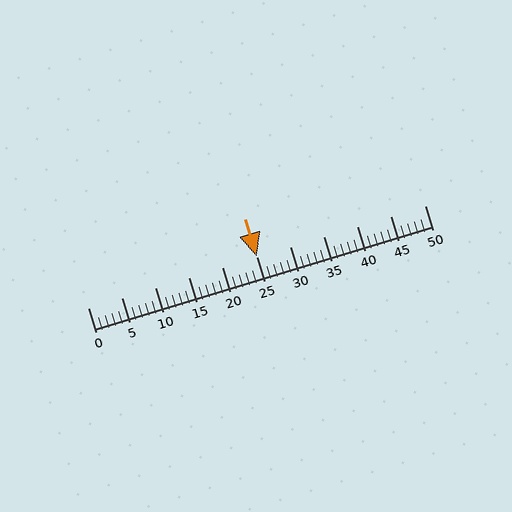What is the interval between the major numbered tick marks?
The major tick marks are spaced 5 units apart.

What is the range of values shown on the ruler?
The ruler shows values from 0 to 50.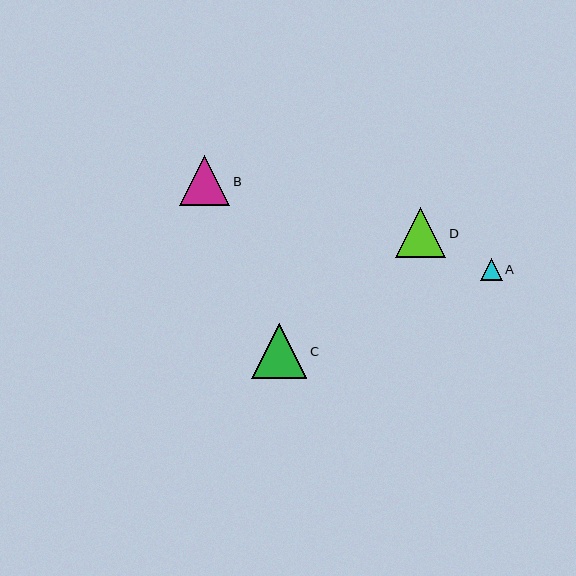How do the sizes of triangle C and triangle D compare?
Triangle C and triangle D are approximately the same size.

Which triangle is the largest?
Triangle C is the largest with a size of approximately 55 pixels.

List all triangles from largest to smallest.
From largest to smallest: C, D, B, A.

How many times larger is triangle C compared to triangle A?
Triangle C is approximately 2.5 times the size of triangle A.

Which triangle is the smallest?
Triangle A is the smallest with a size of approximately 22 pixels.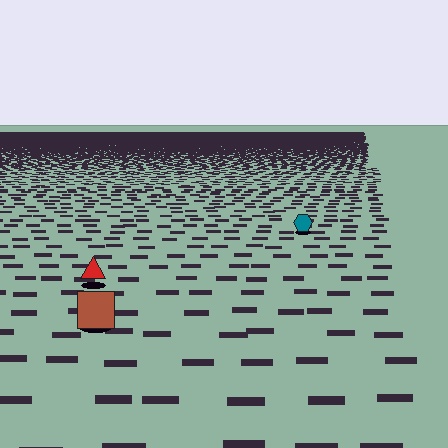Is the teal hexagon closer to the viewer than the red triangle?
No. The red triangle is closer — you can tell from the texture gradient: the ground texture is coarser near it.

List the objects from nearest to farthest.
From nearest to farthest: the brown square, the red triangle, the teal hexagon.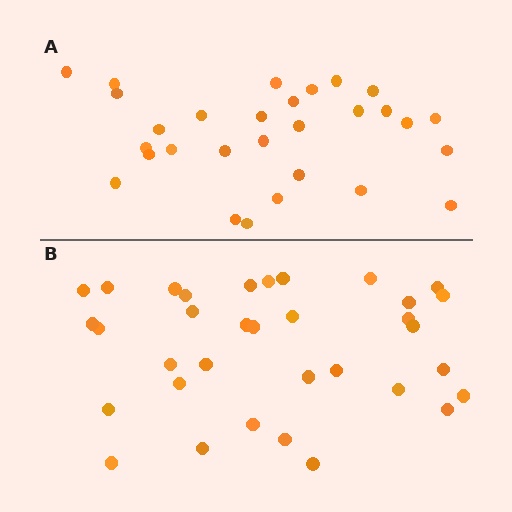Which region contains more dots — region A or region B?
Region B (the bottom region) has more dots.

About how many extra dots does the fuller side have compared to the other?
Region B has about 5 more dots than region A.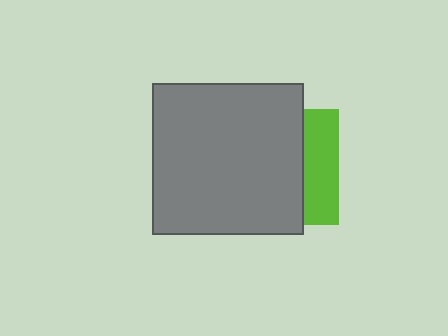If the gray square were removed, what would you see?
You would see the complete lime square.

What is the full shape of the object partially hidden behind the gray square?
The partially hidden object is a lime square.